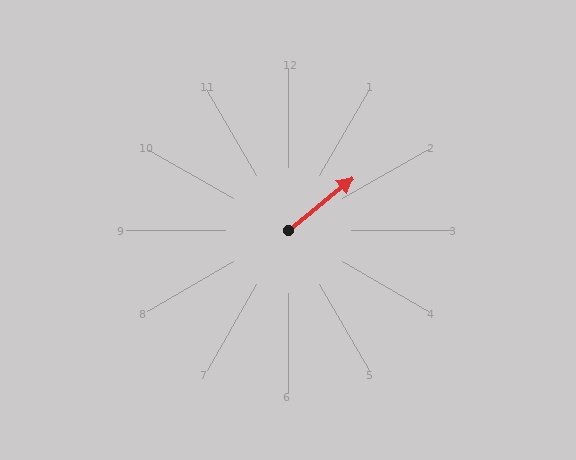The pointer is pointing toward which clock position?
Roughly 2 o'clock.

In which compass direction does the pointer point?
Northeast.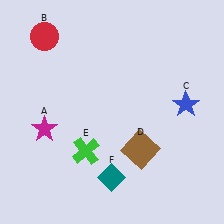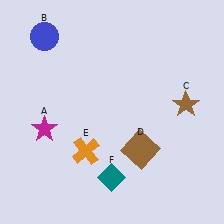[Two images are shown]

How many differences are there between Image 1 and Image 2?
There are 3 differences between the two images.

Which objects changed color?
B changed from red to blue. C changed from blue to brown. E changed from green to orange.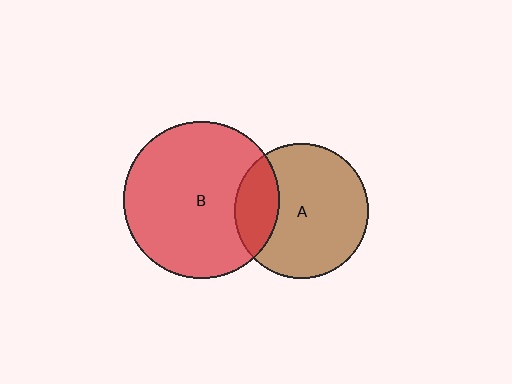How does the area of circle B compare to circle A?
Approximately 1.3 times.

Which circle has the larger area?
Circle B (red).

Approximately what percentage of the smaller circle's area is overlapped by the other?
Approximately 20%.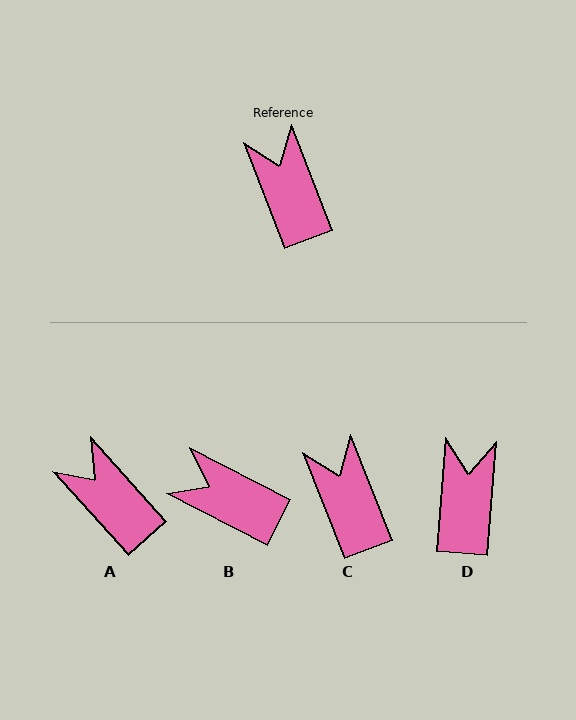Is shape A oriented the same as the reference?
No, it is off by about 20 degrees.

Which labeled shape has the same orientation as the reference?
C.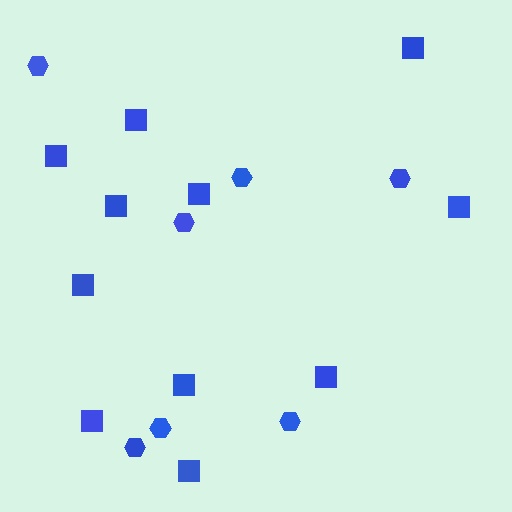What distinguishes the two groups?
There are 2 groups: one group of hexagons (7) and one group of squares (11).